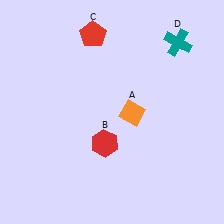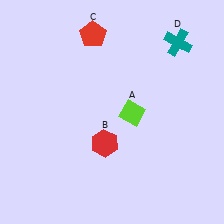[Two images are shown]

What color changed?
The diamond (A) changed from orange in Image 1 to lime in Image 2.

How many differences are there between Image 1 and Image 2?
There is 1 difference between the two images.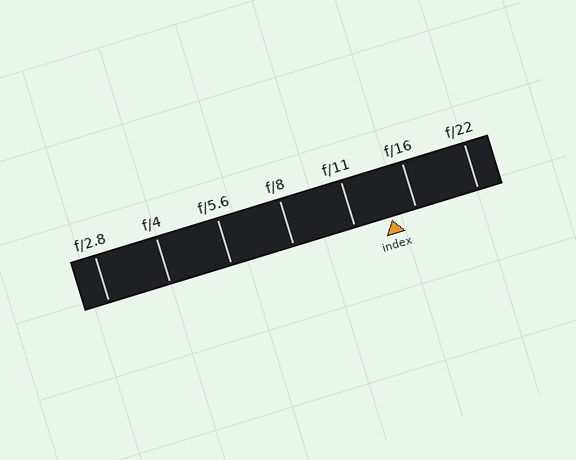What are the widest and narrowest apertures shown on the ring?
The widest aperture shown is f/2.8 and the narrowest is f/22.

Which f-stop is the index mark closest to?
The index mark is closest to f/16.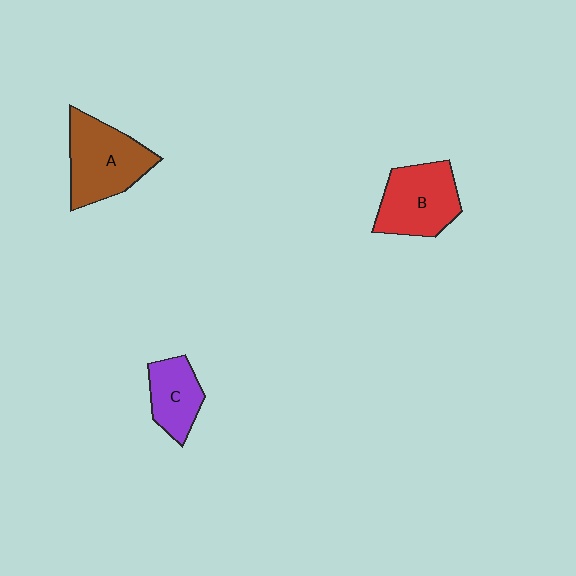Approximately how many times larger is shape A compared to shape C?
Approximately 1.6 times.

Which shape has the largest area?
Shape A (brown).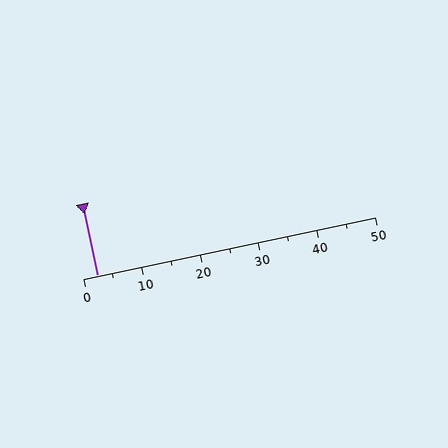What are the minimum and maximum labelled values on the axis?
The axis runs from 0 to 50.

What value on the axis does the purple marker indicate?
The marker indicates approximately 2.5.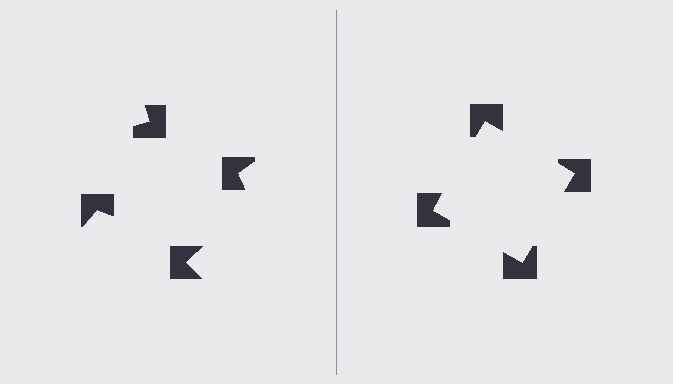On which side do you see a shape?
An illusory square appears on the right side. On the left side the wedge cuts are rotated, so no coherent shape forms.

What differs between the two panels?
The notched squares are positioned identically on both sides; only the wedge orientations differ. On the right they align to a square; on the left they are misaligned.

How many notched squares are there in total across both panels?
8 — 4 on each side.